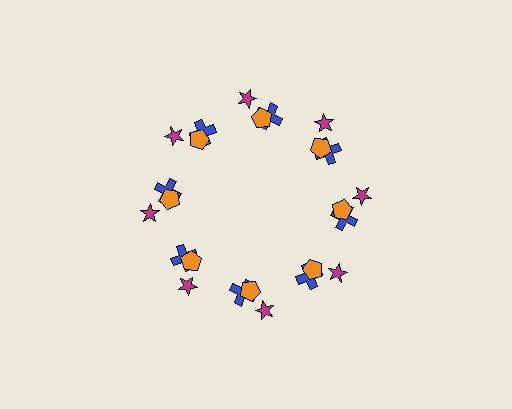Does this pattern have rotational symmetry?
Yes, this pattern has 8-fold rotational symmetry. It looks the same after rotating 45 degrees around the center.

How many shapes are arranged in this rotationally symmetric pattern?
There are 24 shapes, arranged in 8 groups of 3.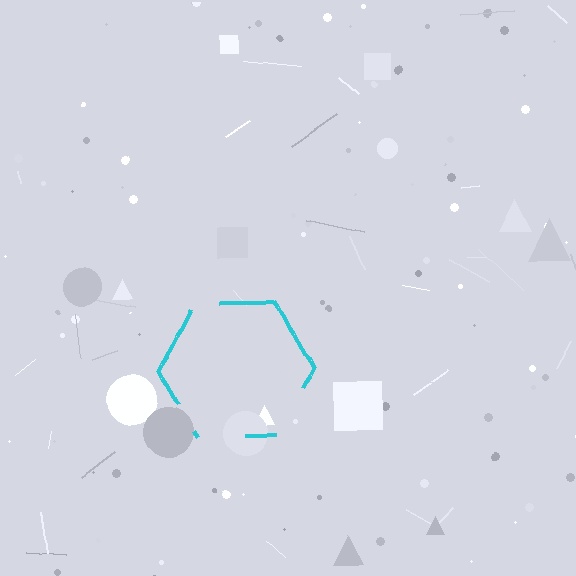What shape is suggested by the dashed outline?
The dashed outline suggests a hexagon.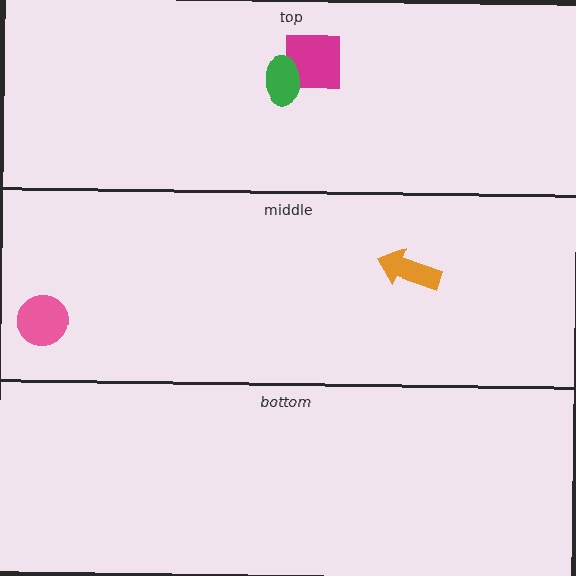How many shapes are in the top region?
2.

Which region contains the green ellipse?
The top region.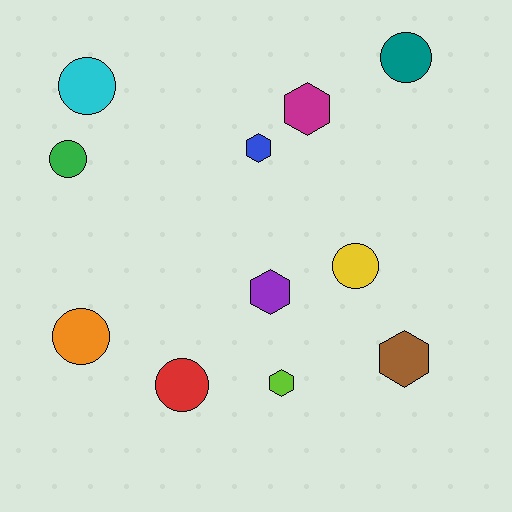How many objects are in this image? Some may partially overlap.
There are 11 objects.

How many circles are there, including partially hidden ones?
There are 6 circles.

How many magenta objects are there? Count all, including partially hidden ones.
There is 1 magenta object.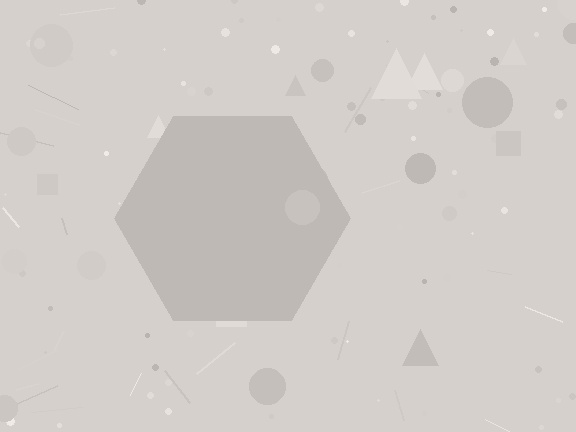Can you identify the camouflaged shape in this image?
The camouflaged shape is a hexagon.